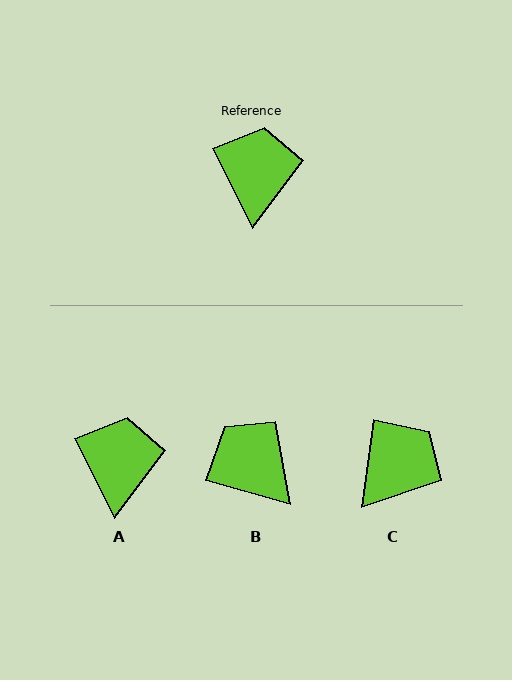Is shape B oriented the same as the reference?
No, it is off by about 47 degrees.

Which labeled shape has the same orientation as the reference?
A.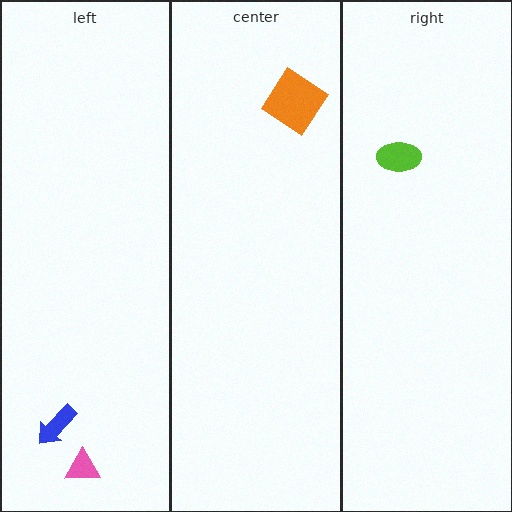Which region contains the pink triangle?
The left region.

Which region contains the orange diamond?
The center region.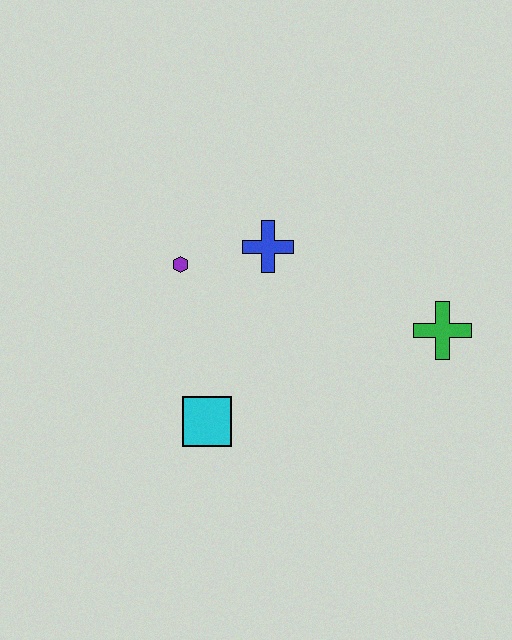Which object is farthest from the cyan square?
The green cross is farthest from the cyan square.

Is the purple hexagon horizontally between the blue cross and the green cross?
No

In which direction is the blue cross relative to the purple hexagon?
The blue cross is to the right of the purple hexagon.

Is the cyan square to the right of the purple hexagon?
Yes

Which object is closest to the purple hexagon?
The blue cross is closest to the purple hexagon.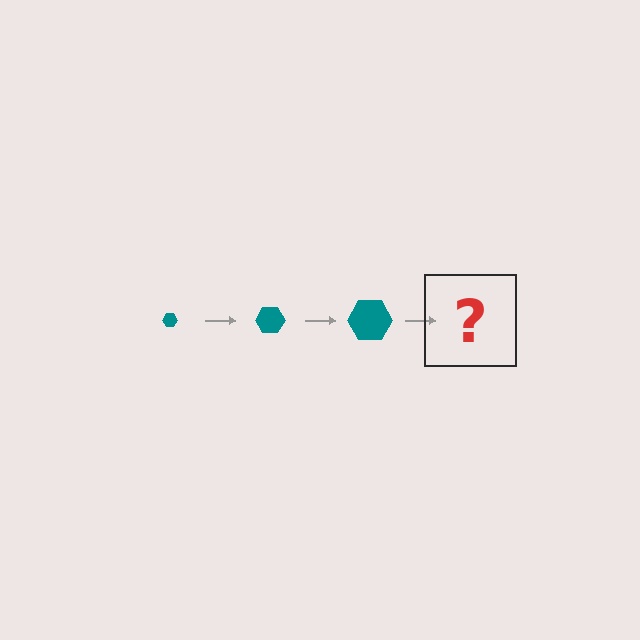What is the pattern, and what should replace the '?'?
The pattern is that the hexagon gets progressively larger each step. The '?' should be a teal hexagon, larger than the previous one.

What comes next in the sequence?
The next element should be a teal hexagon, larger than the previous one.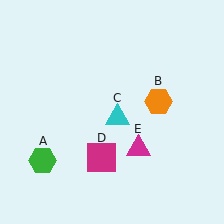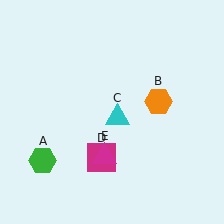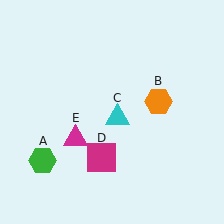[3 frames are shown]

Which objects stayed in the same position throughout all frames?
Green hexagon (object A) and orange hexagon (object B) and cyan triangle (object C) and magenta square (object D) remained stationary.